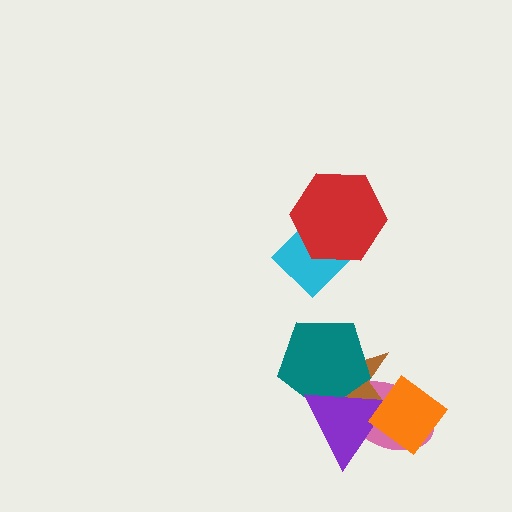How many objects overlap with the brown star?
4 objects overlap with the brown star.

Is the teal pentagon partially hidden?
Yes, it is partially covered by another shape.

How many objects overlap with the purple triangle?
4 objects overlap with the purple triangle.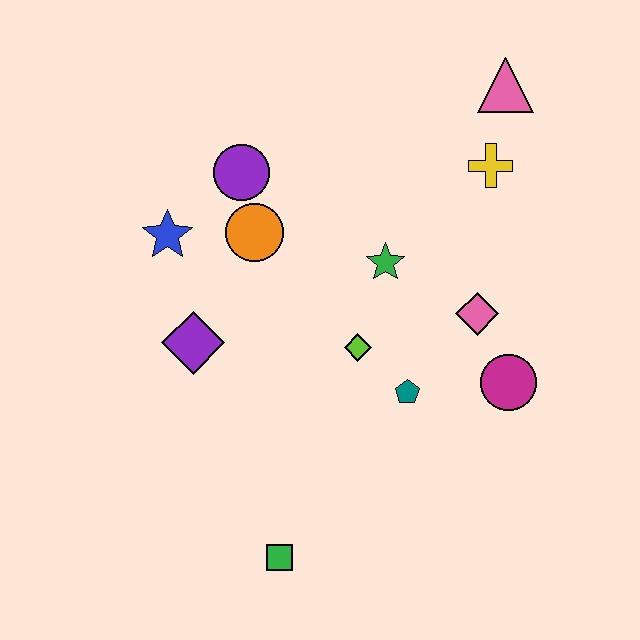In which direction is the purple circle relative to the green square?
The purple circle is above the green square.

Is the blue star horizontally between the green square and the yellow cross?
No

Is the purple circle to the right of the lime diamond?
No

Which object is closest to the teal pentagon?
The lime diamond is closest to the teal pentagon.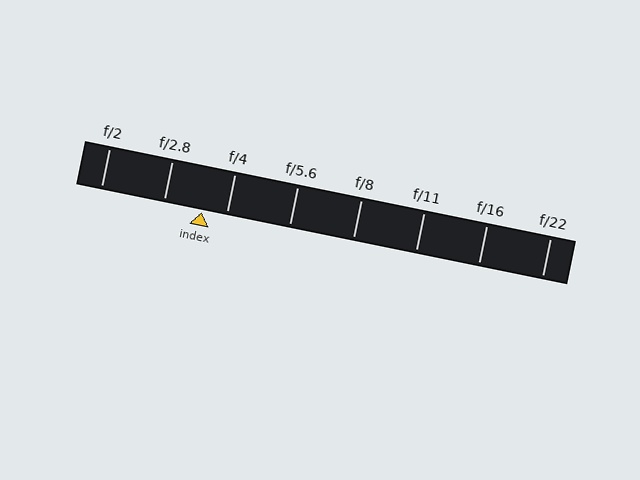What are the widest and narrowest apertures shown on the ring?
The widest aperture shown is f/2 and the narrowest is f/22.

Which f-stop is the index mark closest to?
The index mark is closest to f/4.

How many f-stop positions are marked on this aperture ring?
There are 8 f-stop positions marked.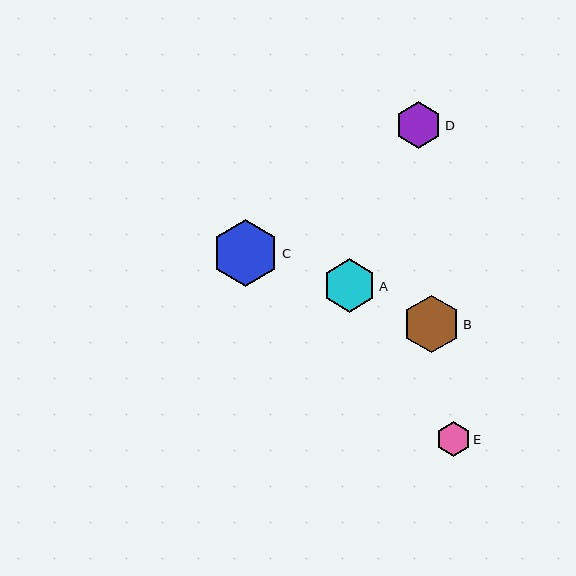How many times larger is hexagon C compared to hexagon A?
Hexagon C is approximately 1.3 times the size of hexagon A.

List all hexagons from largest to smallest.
From largest to smallest: C, B, A, D, E.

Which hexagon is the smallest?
Hexagon E is the smallest with a size of approximately 34 pixels.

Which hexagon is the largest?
Hexagon C is the largest with a size of approximately 67 pixels.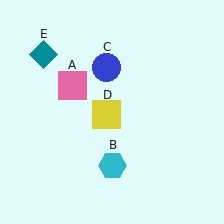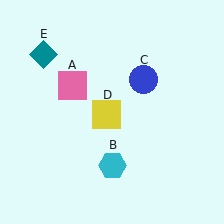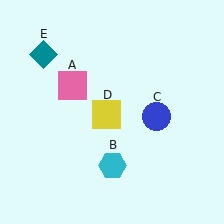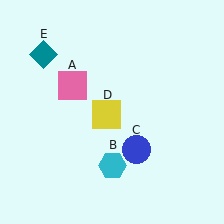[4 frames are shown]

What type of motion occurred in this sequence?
The blue circle (object C) rotated clockwise around the center of the scene.